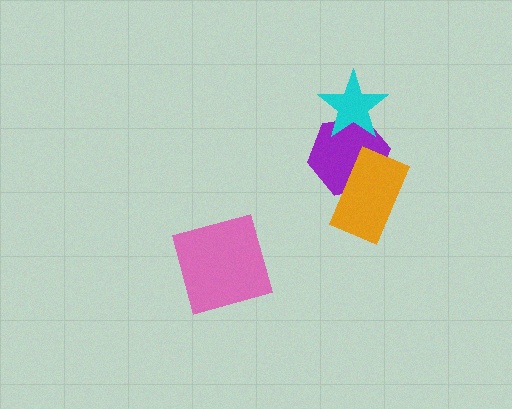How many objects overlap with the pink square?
0 objects overlap with the pink square.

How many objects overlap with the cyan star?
1 object overlaps with the cyan star.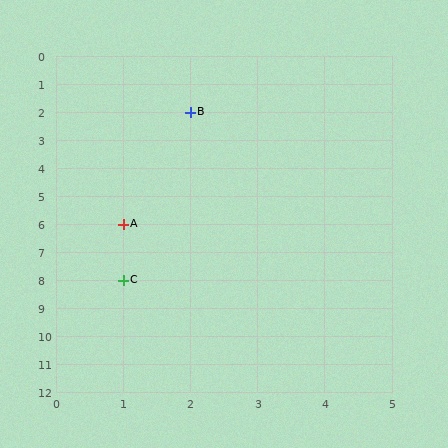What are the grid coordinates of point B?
Point B is at grid coordinates (2, 2).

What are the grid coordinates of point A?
Point A is at grid coordinates (1, 6).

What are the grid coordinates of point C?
Point C is at grid coordinates (1, 8).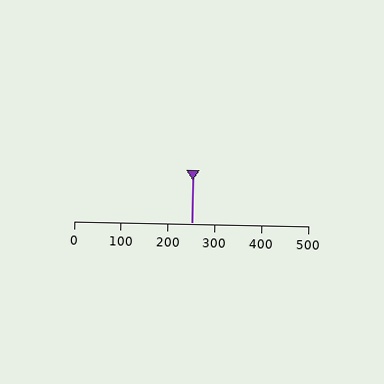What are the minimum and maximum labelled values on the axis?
The axis runs from 0 to 500.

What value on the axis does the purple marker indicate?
The marker indicates approximately 250.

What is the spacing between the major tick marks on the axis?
The major ticks are spaced 100 apart.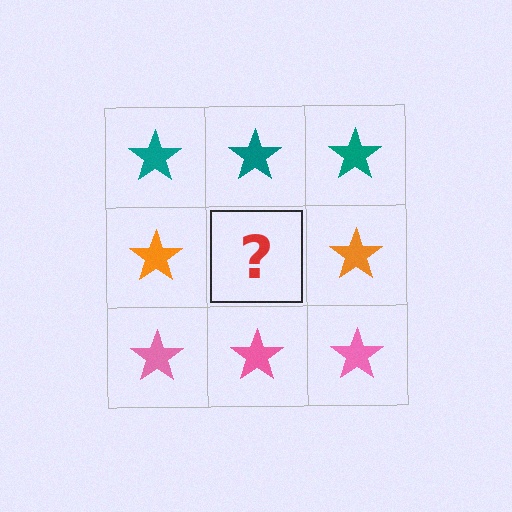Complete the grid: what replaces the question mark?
The question mark should be replaced with an orange star.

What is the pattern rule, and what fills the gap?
The rule is that each row has a consistent color. The gap should be filled with an orange star.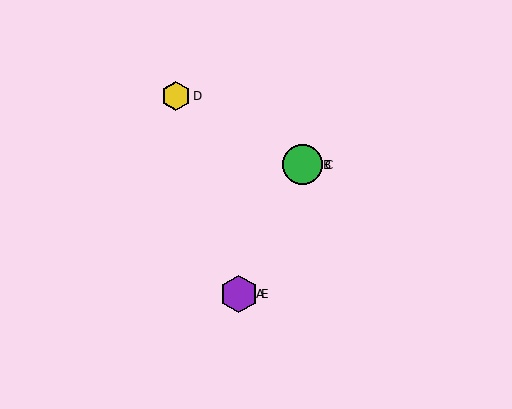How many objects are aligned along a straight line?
4 objects (A, B, C, E) are aligned along a straight line.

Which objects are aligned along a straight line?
Objects A, B, C, E are aligned along a straight line.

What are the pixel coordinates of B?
Object B is at (302, 165).